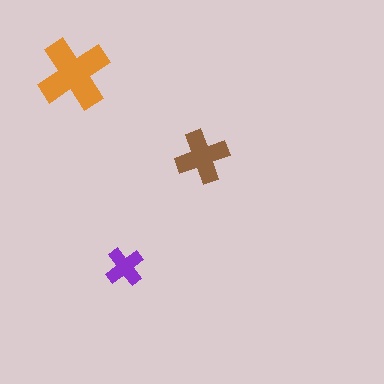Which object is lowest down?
The purple cross is bottommost.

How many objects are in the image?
There are 3 objects in the image.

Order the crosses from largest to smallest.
the orange one, the brown one, the purple one.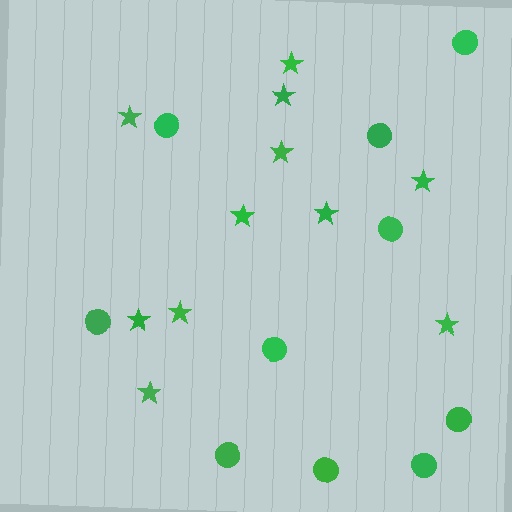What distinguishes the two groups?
There are 2 groups: one group of circles (10) and one group of stars (11).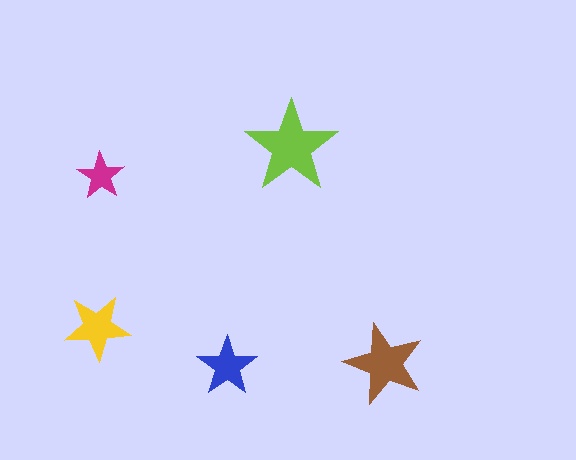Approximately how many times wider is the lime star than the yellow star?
About 1.5 times wider.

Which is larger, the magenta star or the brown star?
The brown one.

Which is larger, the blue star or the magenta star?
The blue one.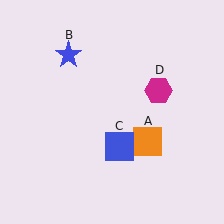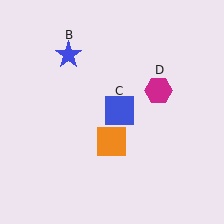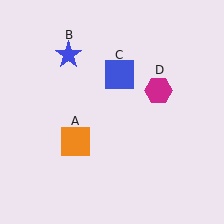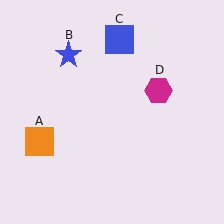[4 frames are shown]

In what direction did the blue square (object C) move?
The blue square (object C) moved up.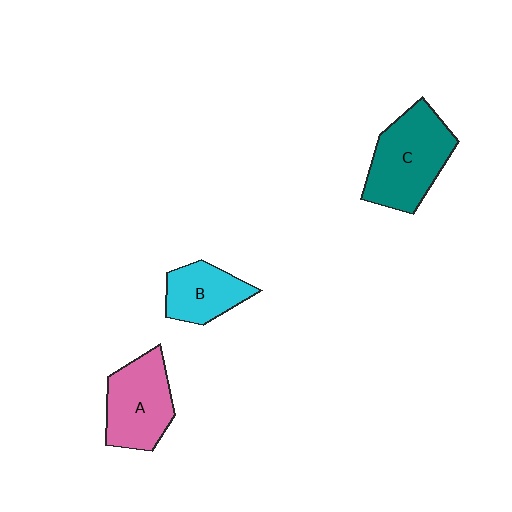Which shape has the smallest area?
Shape B (cyan).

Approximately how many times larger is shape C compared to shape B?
Approximately 1.7 times.